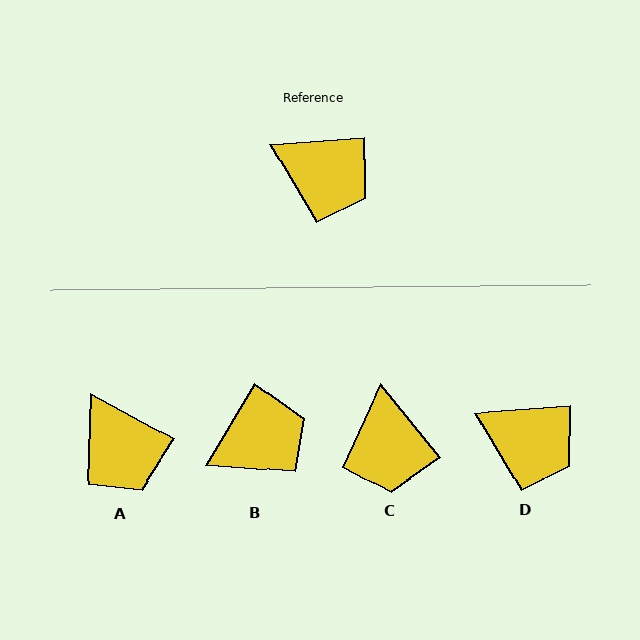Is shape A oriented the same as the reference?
No, it is off by about 33 degrees.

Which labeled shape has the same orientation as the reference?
D.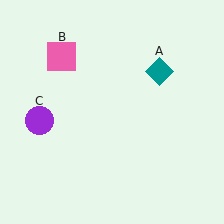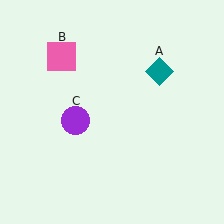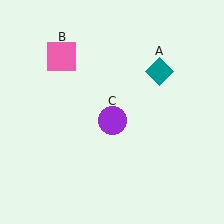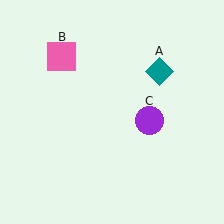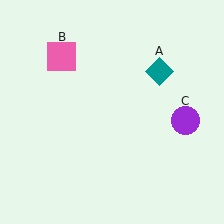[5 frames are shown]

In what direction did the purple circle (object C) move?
The purple circle (object C) moved right.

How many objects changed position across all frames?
1 object changed position: purple circle (object C).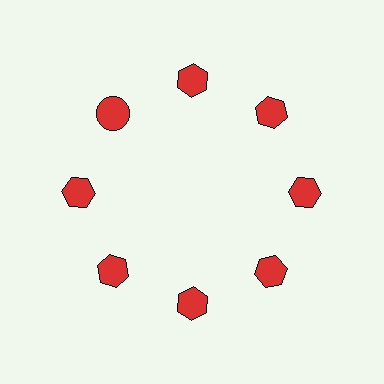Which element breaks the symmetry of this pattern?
The red circle at roughly the 10 o'clock position breaks the symmetry. All other shapes are red hexagons.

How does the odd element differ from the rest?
It has a different shape: circle instead of hexagon.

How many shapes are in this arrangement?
There are 8 shapes arranged in a ring pattern.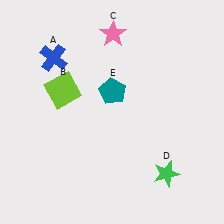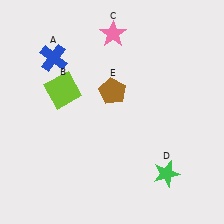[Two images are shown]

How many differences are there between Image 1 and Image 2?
There is 1 difference between the two images.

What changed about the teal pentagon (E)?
In Image 1, E is teal. In Image 2, it changed to brown.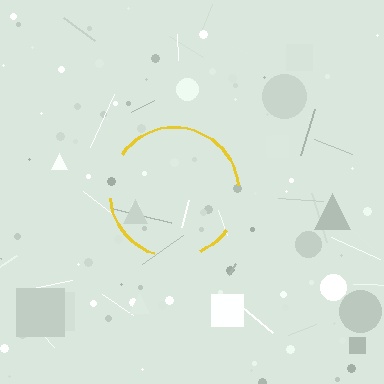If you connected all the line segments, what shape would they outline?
They would outline a circle.